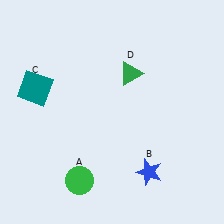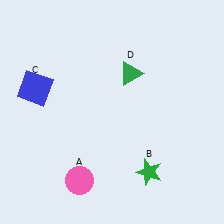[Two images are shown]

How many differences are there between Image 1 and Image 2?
There are 3 differences between the two images.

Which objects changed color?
A changed from green to pink. B changed from blue to green. C changed from teal to blue.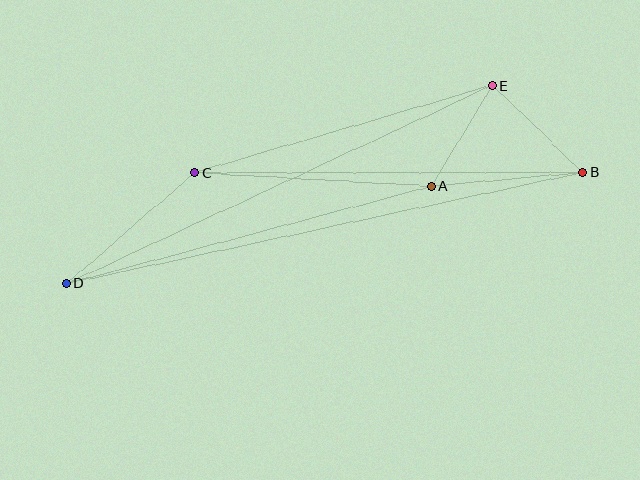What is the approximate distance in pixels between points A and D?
The distance between A and D is approximately 378 pixels.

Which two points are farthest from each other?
Points B and D are farthest from each other.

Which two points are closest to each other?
Points A and E are closest to each other.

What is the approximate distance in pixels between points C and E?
The distance between C and E is approximately 310 pixels.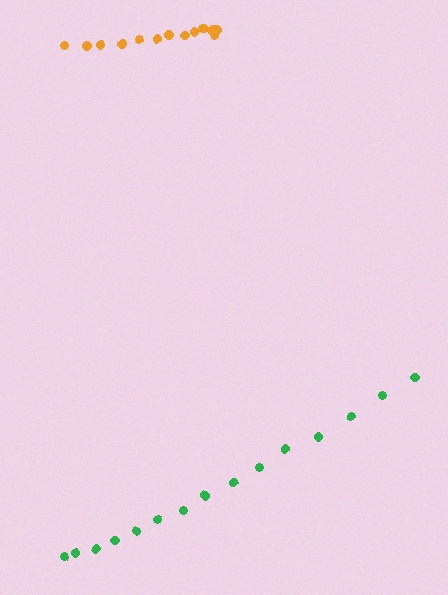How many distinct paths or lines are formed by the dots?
There are 2 distinct paths.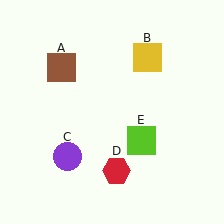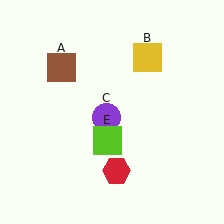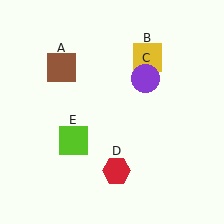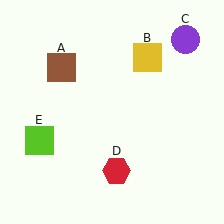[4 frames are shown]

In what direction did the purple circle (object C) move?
The purple circle (object C) moved up and to the right.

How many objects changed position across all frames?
2 objects changed position: purple circle (object C), lime square (object E).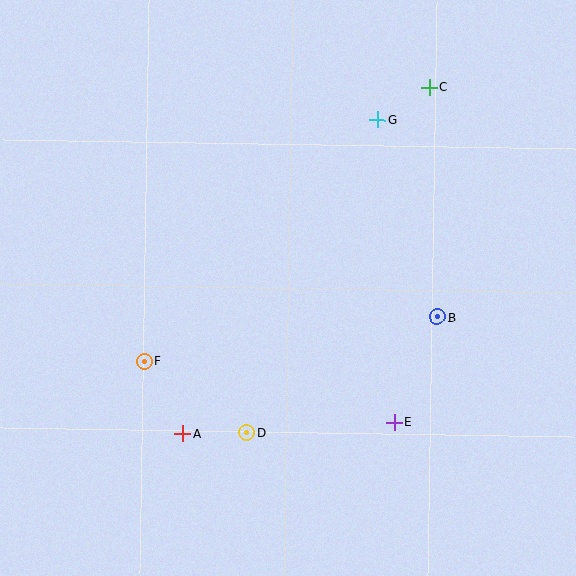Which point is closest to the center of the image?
Point D at (246, 433) is closest to the center.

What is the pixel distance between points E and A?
The distance between E and A is 212 pixels.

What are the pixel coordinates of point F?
Point F is at (144, 361).